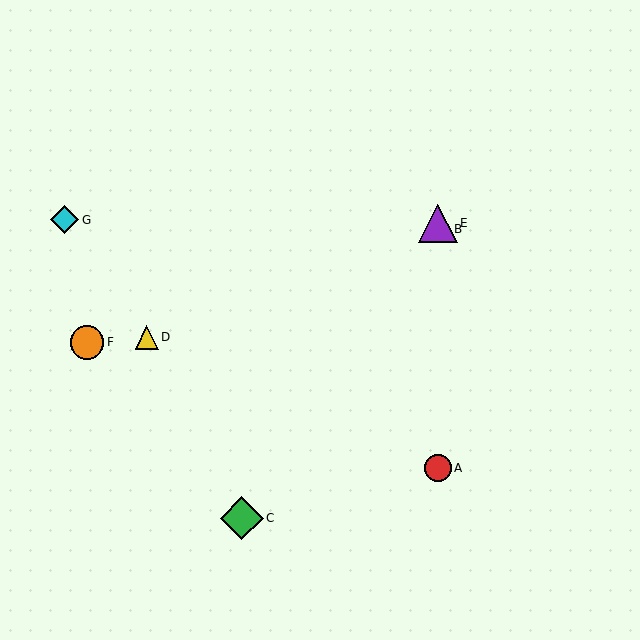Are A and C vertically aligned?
No, A is at x≈438 and C is at x≈242.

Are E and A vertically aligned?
Yes, both are at x≈438.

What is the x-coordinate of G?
Object G is at x≈65.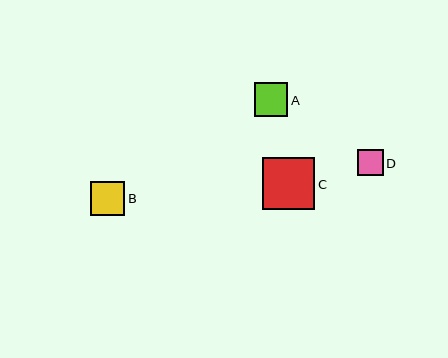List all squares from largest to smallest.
From largest to smallest: C, B, A, D.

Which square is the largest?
Square C is the largest with a size of approximately 53 pixels.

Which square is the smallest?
Square D is the smallest with a size of approximately 26 pixels.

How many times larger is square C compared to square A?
Square C is approximately 1.6 times the size of square A.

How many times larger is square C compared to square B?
Square C is approximately 1.5 times the size of square B.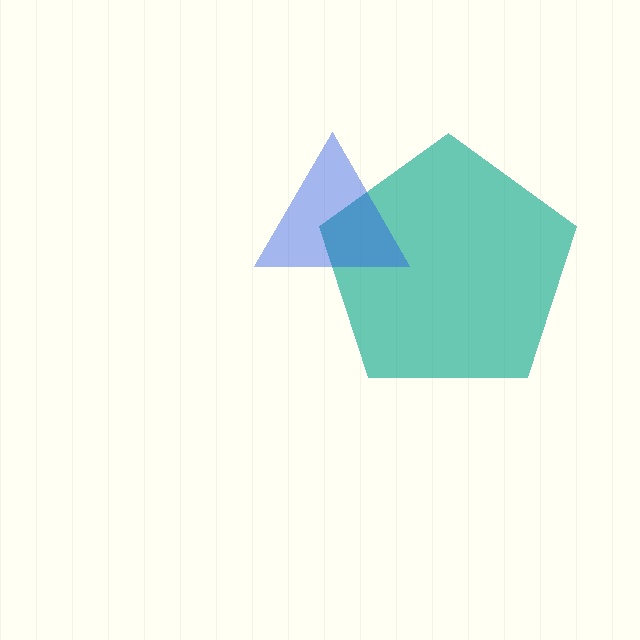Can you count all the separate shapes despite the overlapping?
Yes, there are 2 separate shapes.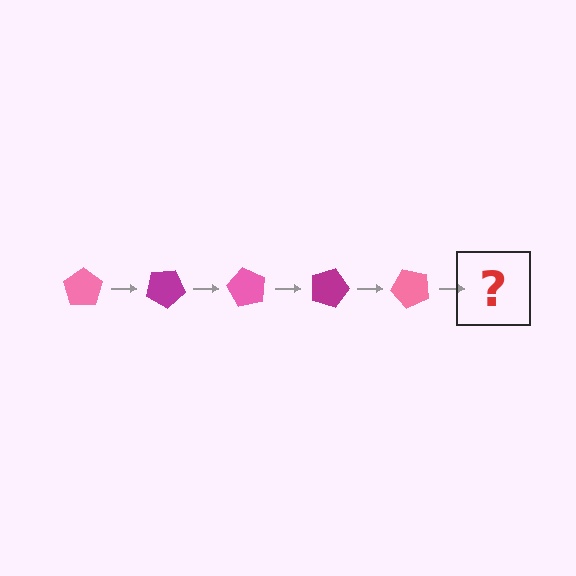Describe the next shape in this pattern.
It should be a magenta pentagon, rotated 150 degrees from the start.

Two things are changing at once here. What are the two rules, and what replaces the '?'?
The two rules are that it rotates 30 degrees each step and the color cycles through pink and magenta. The '?' should be a magenta pentagon, rotated 150 degrees from the start.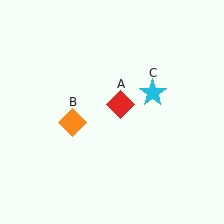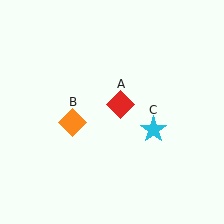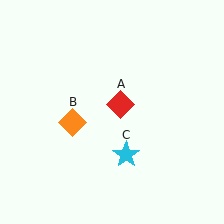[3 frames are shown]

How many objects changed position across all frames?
1 object changed position: cyan star (object C).